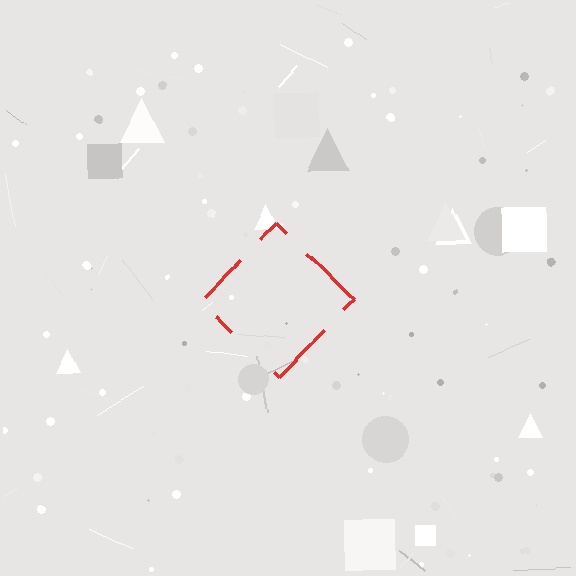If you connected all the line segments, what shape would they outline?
They would outline a diamond.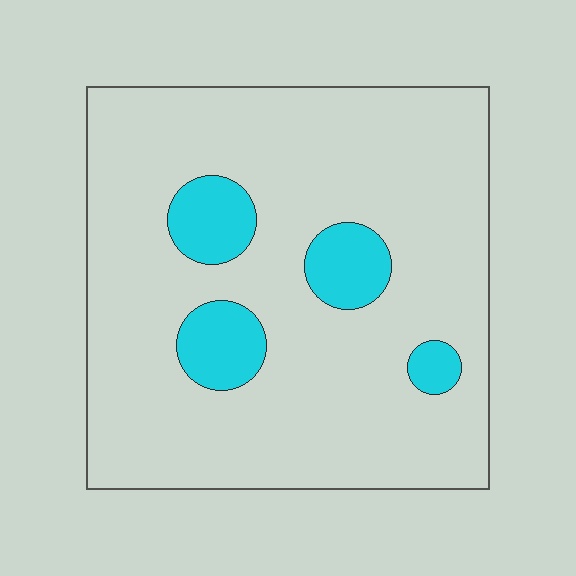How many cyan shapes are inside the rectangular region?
4.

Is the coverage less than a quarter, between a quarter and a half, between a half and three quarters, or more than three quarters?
Less than a quarter.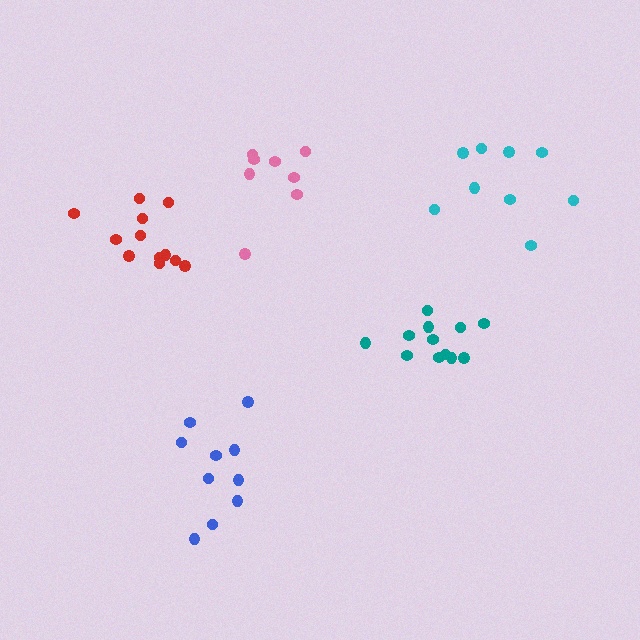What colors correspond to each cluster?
The clusters are colored: teal, blue, pink, cyan, red.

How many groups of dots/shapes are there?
There are 5 groups.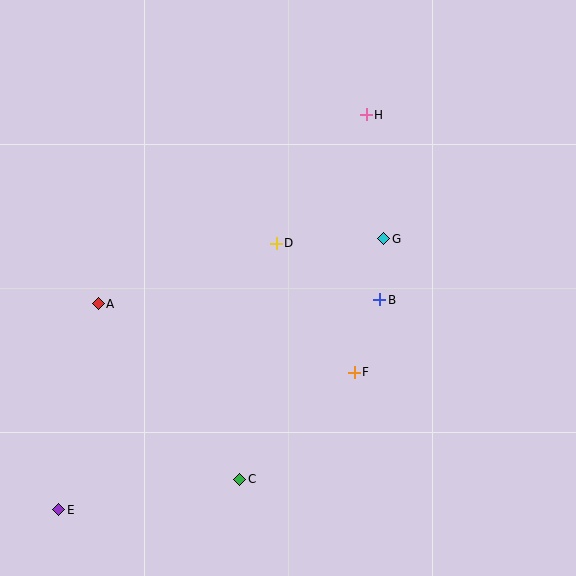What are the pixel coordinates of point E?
Point E is at (59, 510).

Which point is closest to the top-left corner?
Point A is closest to the top-left corner.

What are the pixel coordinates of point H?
Point H is at (366, 115).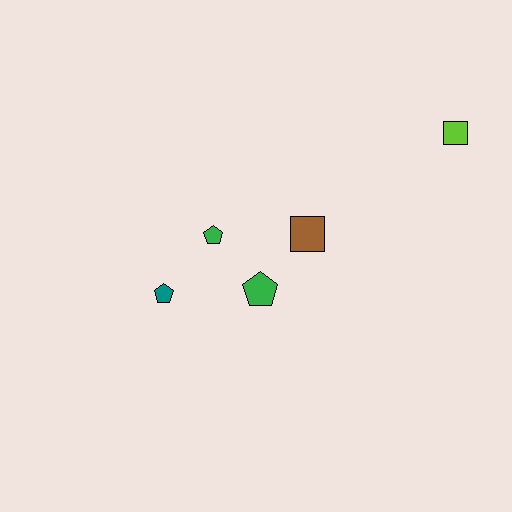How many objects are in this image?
There are 5 objects.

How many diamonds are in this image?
There are no diamonds.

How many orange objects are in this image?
There are no orange objects.